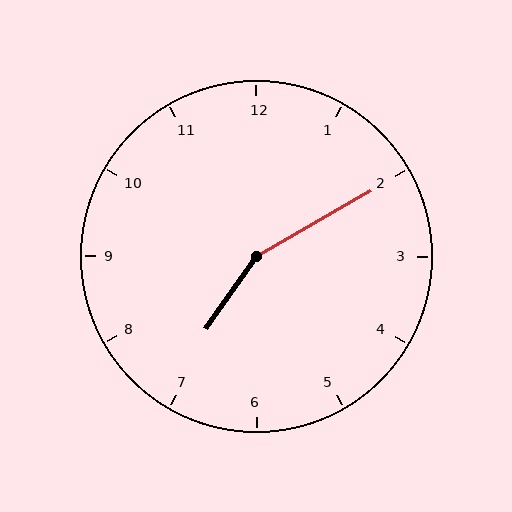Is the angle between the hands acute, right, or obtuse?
It is obtuse.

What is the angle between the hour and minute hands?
Approximately 155 degrees.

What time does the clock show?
7:10.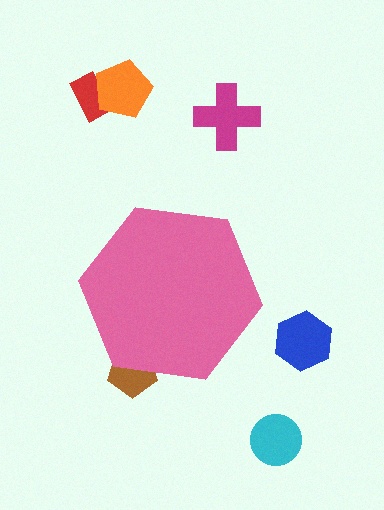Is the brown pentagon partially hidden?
Yes, the brown pentagon is partially hidden behind the pink hexagon.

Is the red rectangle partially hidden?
No, the red rectangle is fully visible.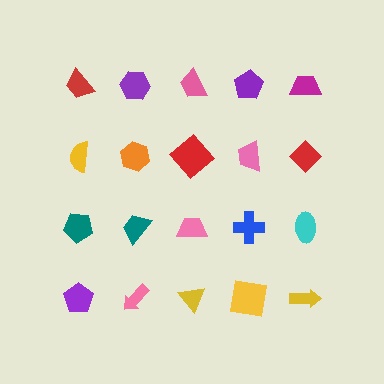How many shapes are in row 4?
5 shapes.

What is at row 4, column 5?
A yellow arrow.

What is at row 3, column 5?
A cyan ellipse.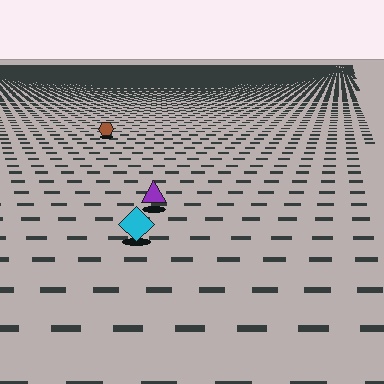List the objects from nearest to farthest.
From nearest to farthest: the cyan diamond, the purple triangle, the brown hexagon.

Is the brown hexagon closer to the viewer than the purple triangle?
No. The purple triangle is closer — you can tell from the texture gradient: the ground texture is coarser near it.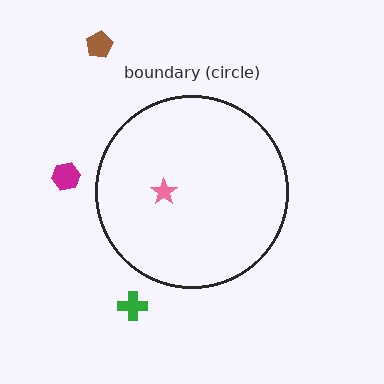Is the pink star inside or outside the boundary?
Inside.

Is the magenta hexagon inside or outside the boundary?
Outside.